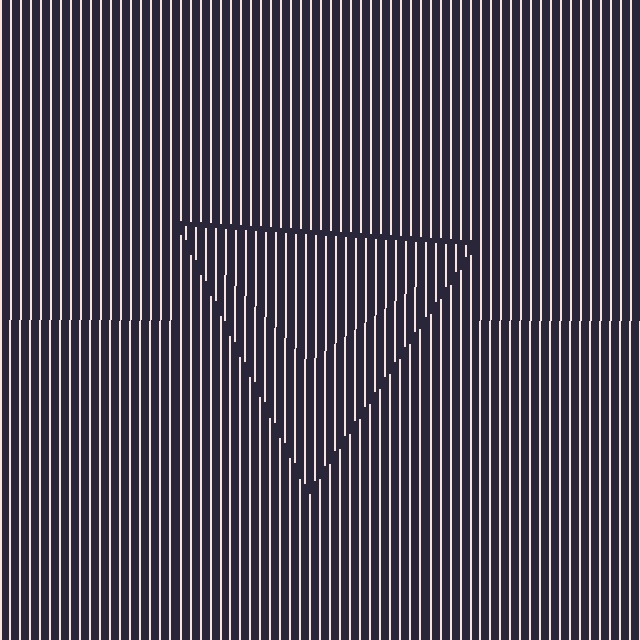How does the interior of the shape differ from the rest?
The interior of the shape contains the same grating, shifted by half a period — the contour is defined by the phase discontinuity where line-ends from the inner and outer gratings abut.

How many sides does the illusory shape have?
3 sides — the line-ends trace a triangle.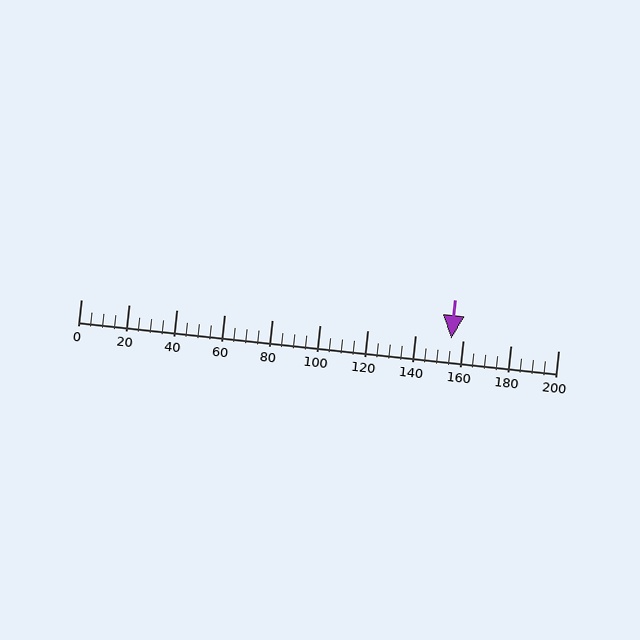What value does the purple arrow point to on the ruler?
The purple arrow points to approximately 155.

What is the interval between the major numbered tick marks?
The major tick marks are spaced 20 units apart.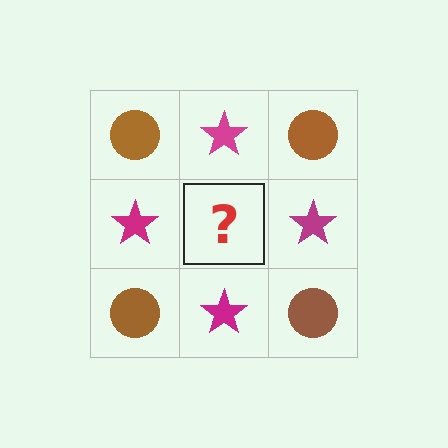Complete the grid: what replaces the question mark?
The question mark should be replaced with a brown circle.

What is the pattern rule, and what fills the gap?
The rule is that it alternates brown circle and magenta star in a checkerboard pattern. The gap should be filled with a brown circle.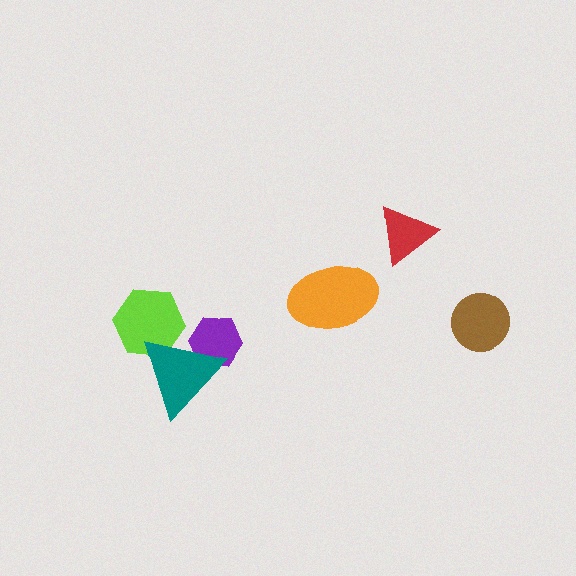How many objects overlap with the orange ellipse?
0 objects overlap with the orange ellipse.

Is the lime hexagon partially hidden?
Yes, it is partially covered by another shape.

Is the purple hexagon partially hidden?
Yes, it is partially covered by another shape.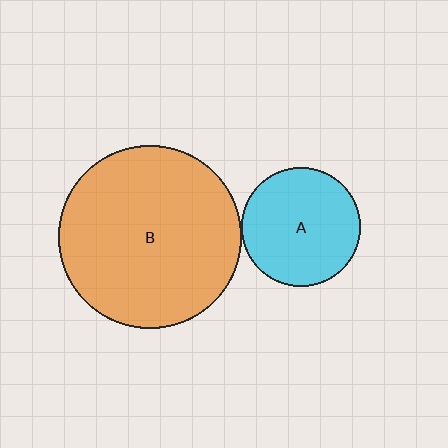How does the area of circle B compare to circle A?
Approximately 2.3 times.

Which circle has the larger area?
Circle B (orange).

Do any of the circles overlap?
No, none of the circles overlap.